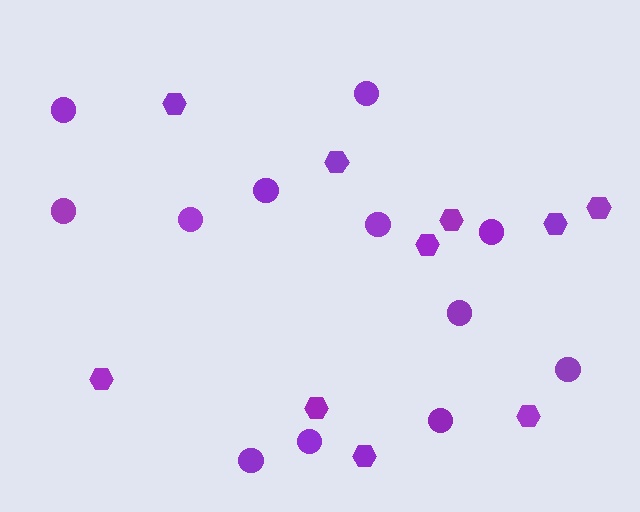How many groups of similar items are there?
There are 2 groups: one group of circles (12) and one group of hexagons (10).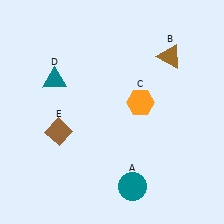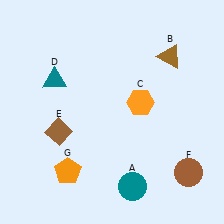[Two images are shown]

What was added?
A brown circle (F), an orange pentagon (G) were added in Image 2.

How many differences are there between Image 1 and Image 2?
There are 2 differences between the two images.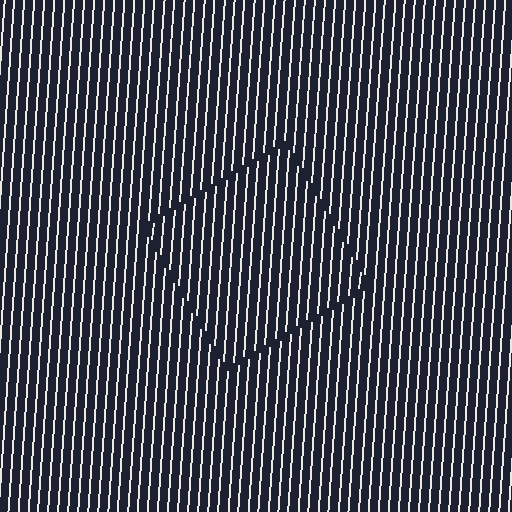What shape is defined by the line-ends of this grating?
An illusory square. The interior of the shape contains the same grating, shifted by half a period — the contour is defined by the phase discontinuity where line-ends from the inner and outer gratings abut.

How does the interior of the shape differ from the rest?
The interior of the shape contains the same grating, shifted by half a period — the contour is defined by the phase discontinuity where line-ends from the inner and outer gratings abut.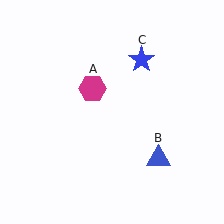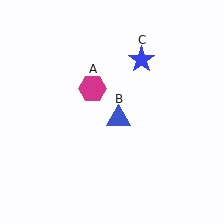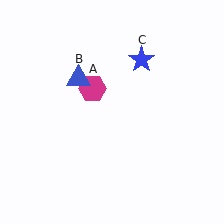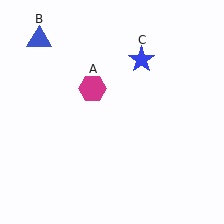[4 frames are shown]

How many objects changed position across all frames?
1 object changed position: blue triangle (object B).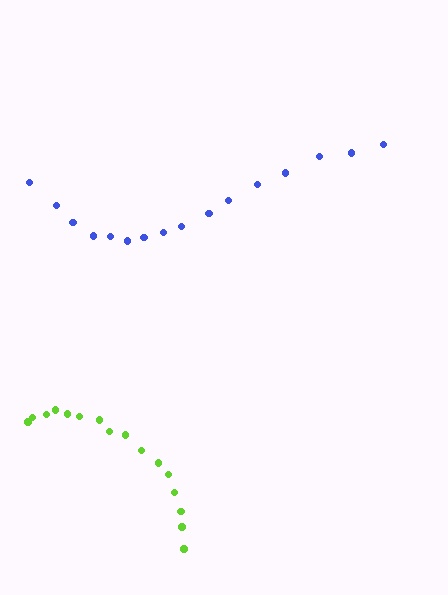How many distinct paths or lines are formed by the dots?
There are 2 distinct paths.